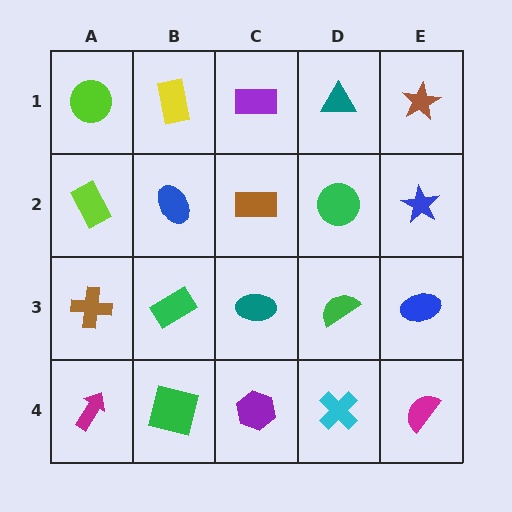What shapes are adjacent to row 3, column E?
A blue star (row 2, column E), a magenta semicircle (row 4, column E), a green semicircle (row 3, column D).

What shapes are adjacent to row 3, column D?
A green circle (row 2, column D), a cyan cross (row 4, column D), a teal ellipse (row 3, column C), a blue ellipse (row 3, column E).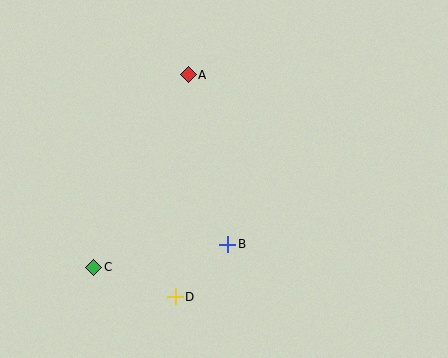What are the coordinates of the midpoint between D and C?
The midpoint between D and C is at (134, 282).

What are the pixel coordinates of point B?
Point B is at (228, 244).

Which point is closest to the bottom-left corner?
Point C is closest to the bottom-left corner.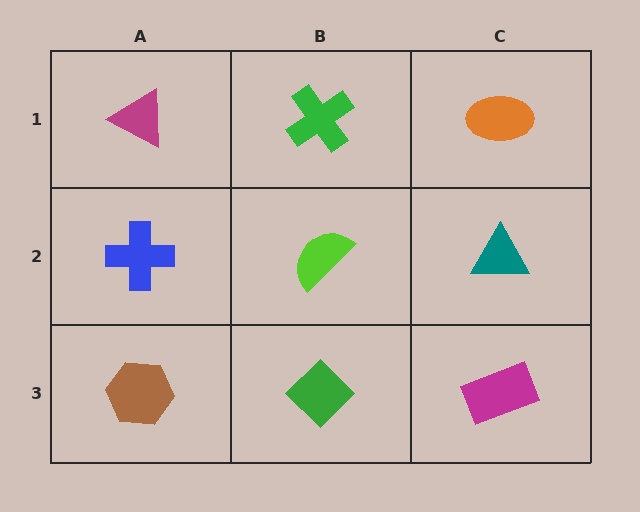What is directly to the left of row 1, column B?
A magenta triangle.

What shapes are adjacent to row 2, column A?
A magenta triangle (row 1, column A), a brown hexagon (row 3, column A), a lime semicircle (row 2, column B).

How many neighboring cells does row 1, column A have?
2.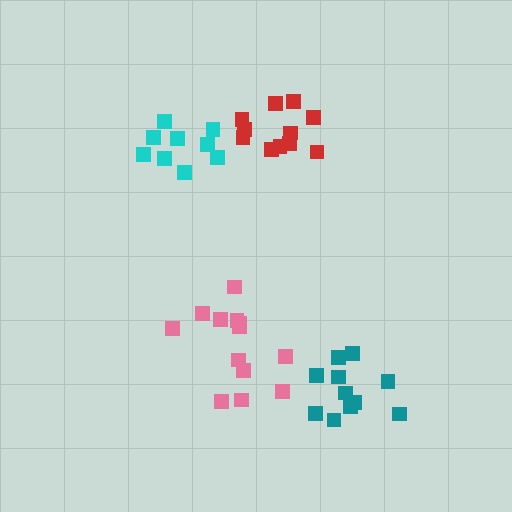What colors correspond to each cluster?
The clusters are colored: teal, red, pink, cyan.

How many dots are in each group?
Group 1: 11 dots, Group 2: 11 dots, Group 3: 13 dots, Group 4: 9 dots (44 total).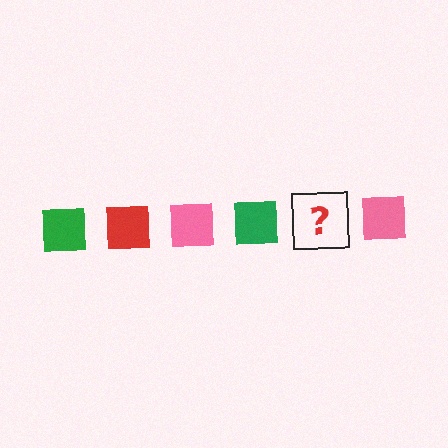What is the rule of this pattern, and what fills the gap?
The rule is that the pattern cycles through green, red, pink squares. The gap should be filled with a red square.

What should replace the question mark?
The question mark should be replaced with a red square.